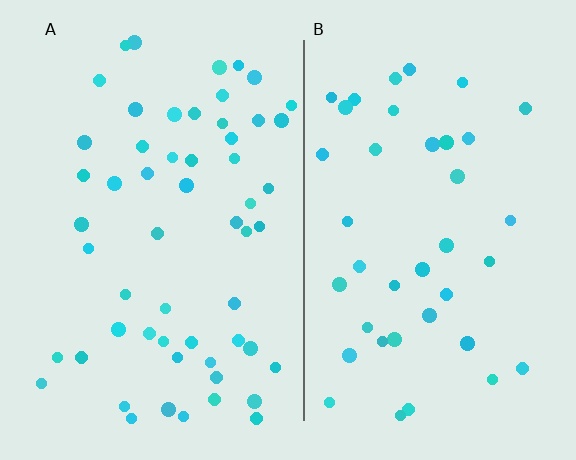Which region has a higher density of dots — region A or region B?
A (the left).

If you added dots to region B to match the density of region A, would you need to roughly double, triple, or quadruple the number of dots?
Approximately double.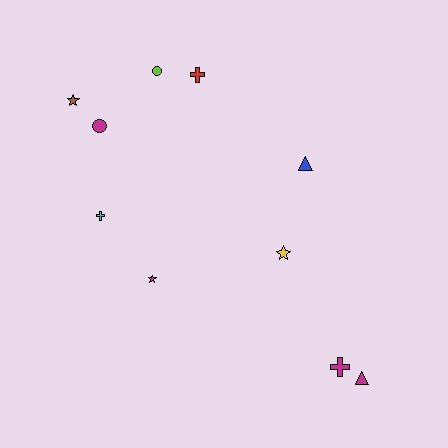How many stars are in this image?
There are 3 stars.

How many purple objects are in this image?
There are no purple objects.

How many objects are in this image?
There are 10 objects.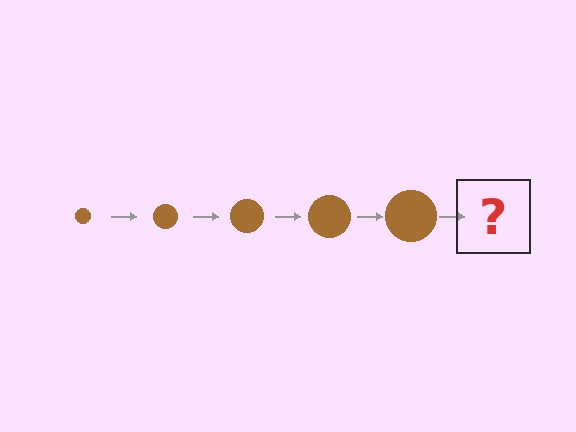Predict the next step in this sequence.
The next step is a brown circle, larger than the previous one.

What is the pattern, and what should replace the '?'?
The pattern is that the circle gets progressively larger each step. The '?' should be a brown circle, larger than the previous one.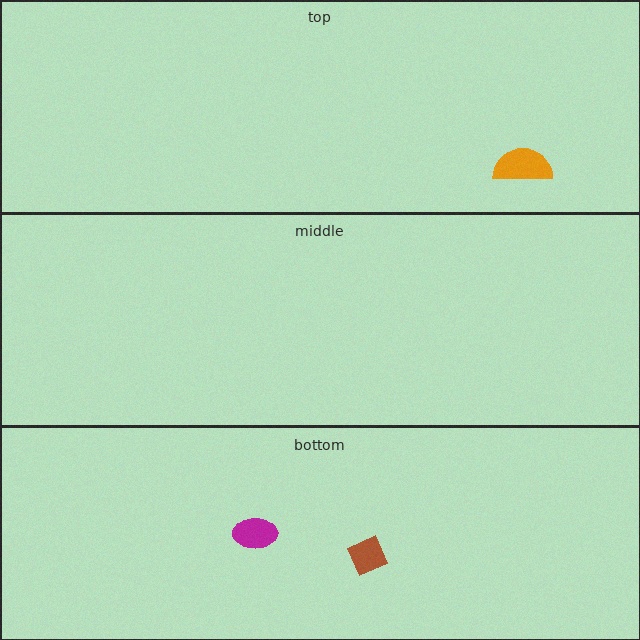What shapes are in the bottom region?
The magenta ellipse, the brown diamond.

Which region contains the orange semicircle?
The top region.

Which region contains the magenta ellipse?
The bottom region.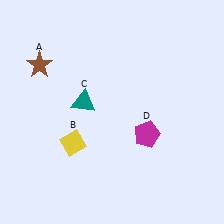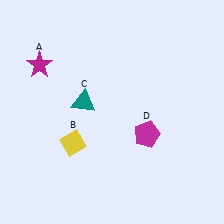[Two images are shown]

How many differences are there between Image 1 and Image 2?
There is 1 difference between the two images.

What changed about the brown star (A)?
In Image 1, A is brown. In Image 2, it changed to magenta.